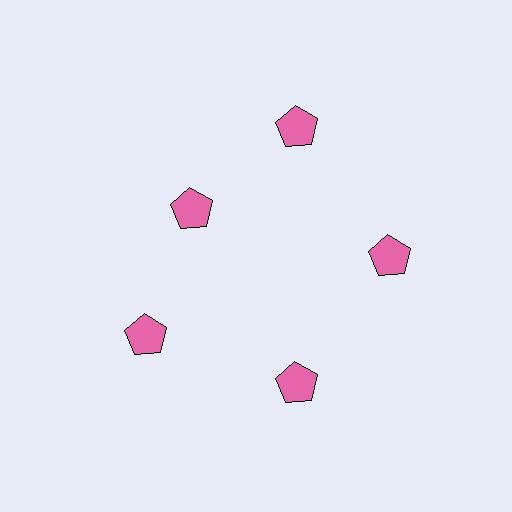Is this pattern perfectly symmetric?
No. The 5 pink pentagons are arranged in a ring, but one element near the 10 o'clock position is pulled inward toward the center, breaking the 5-fold rotational symmetry.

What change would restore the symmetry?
The symmetry would be restored by moving it outward, back onto the ring so that all 5 pentagons sit at equal angles and equal distance from the center.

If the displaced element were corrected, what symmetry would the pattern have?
It would have 5-fold rotational symmetry — the pattern would map onto itself every 72 degrees.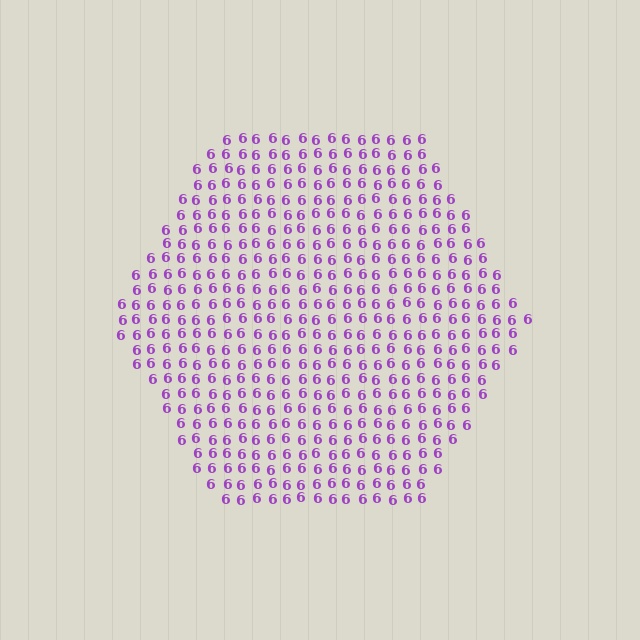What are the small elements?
The small elements are digit 6's.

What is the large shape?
The large shape is a hexagon.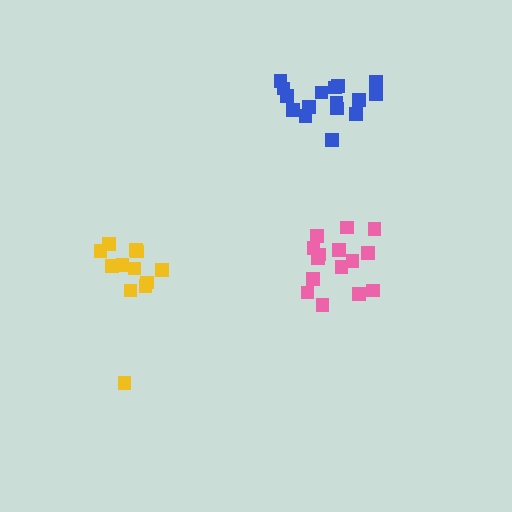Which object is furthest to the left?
The yellow cluster is leftmost.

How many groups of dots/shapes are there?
There are 3 groups.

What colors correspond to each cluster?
The clusters are colored: pink, blue, yellow.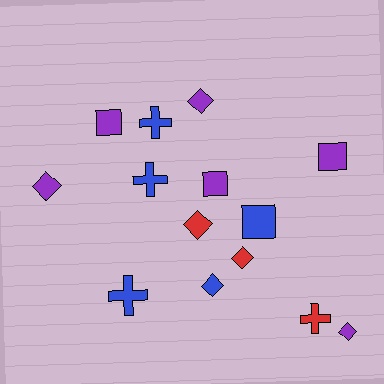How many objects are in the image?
There are 14 objects.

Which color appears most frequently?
Purple, with 6 objects.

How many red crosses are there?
There is 1 red cross.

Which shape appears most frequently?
Diamond, with 6 objects.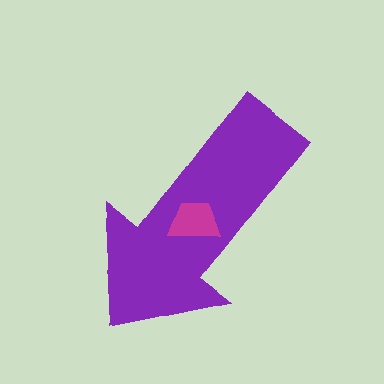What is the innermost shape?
The magenta trapezoid.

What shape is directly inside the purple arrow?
The magenta trapezoid.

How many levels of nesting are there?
2.